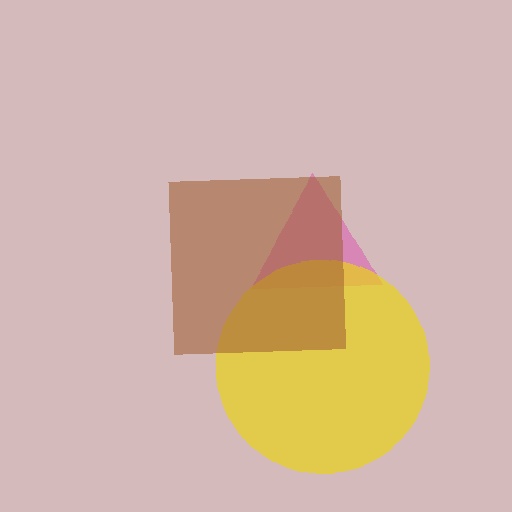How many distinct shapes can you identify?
There are 3 distinct shapes: a pink triangle, a yellow circle, a brown square.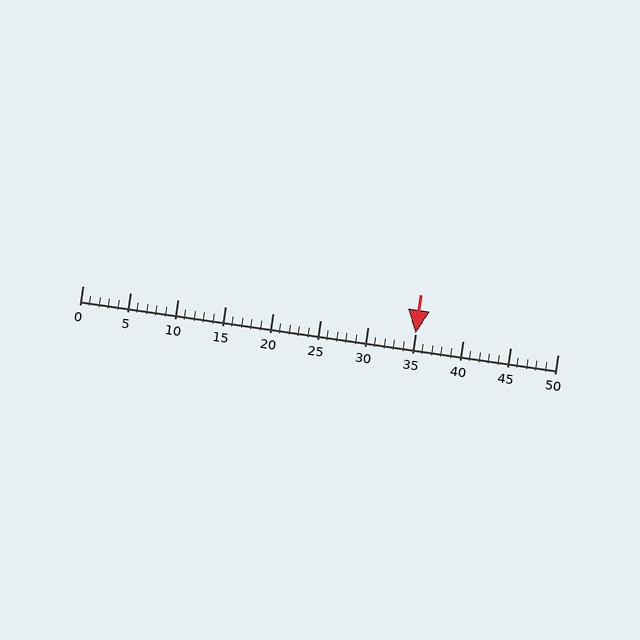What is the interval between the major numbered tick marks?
The major tick marks are spaced 5 units apart.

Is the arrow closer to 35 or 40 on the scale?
The arrow is closer to 35.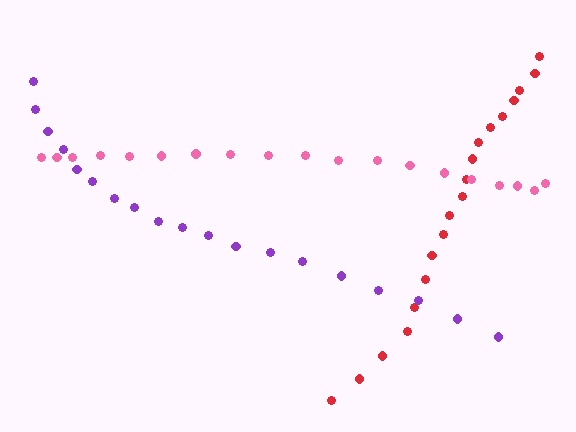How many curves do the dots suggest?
There are 3 distinct paths.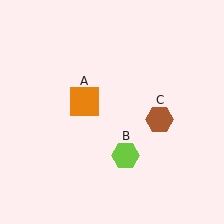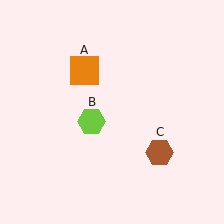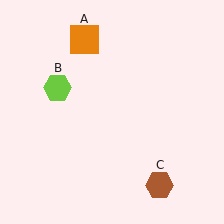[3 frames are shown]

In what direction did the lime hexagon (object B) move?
The lime hexagon (object B) moved up and to the left.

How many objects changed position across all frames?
3 objects changed position: orange square (object A), lime hexagon (object B), brown hexagon (object C).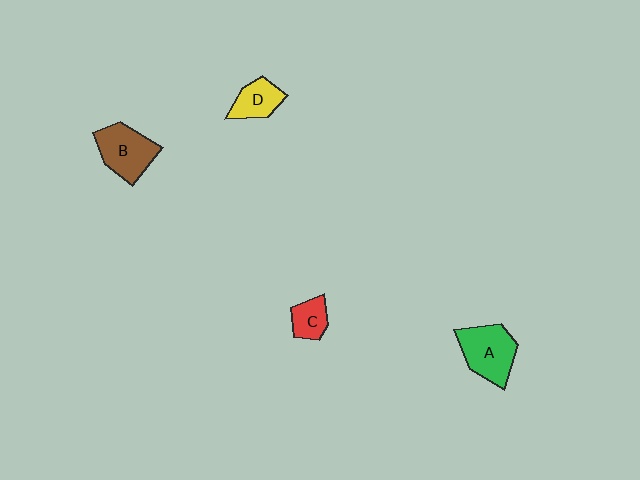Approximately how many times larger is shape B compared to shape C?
Approximately 2.0 times.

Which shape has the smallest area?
Shape C (red).